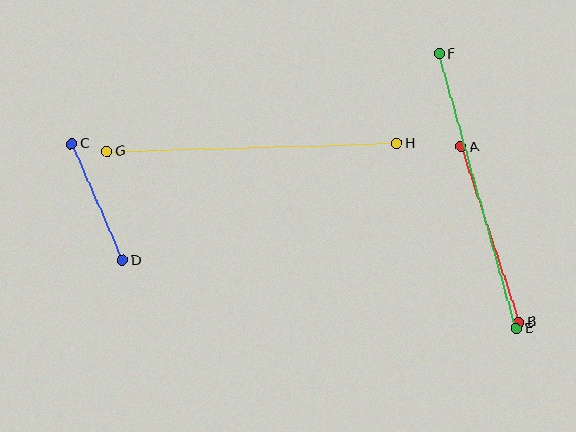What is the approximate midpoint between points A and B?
The midpoint is at approximately (490, 235) pixels.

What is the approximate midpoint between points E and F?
The midpoint is at approximately (478, 191) pixels.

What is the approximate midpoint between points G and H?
The midpoint is at approximately (252, 147) pixels.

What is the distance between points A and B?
The distance is approximately 185 pixels.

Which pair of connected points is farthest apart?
Points G and H are farthest apart.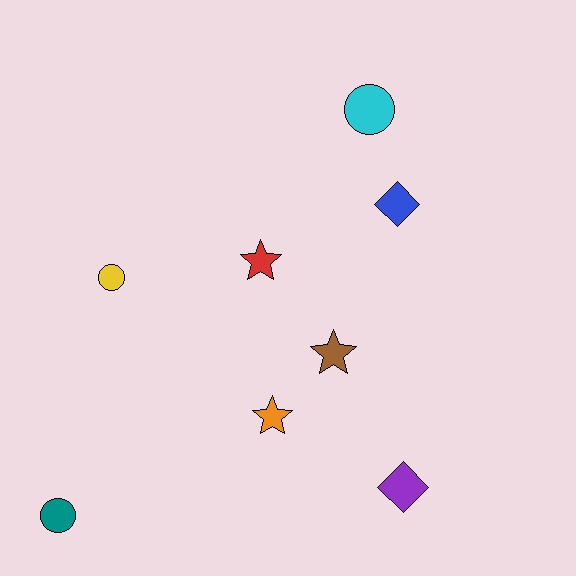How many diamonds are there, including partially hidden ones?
There are 2 diamonds.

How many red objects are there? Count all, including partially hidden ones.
There is 1 red object.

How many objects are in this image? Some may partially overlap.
There are 8 objects.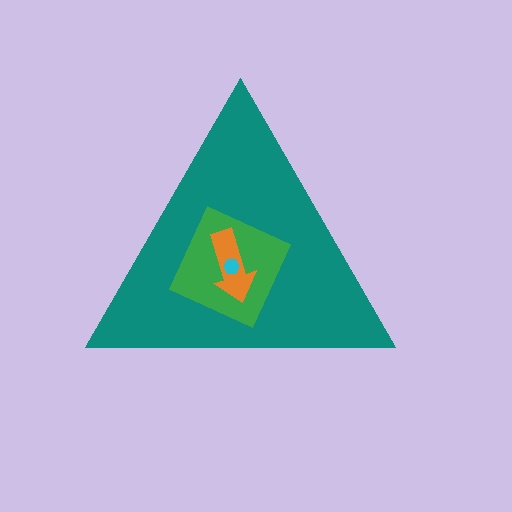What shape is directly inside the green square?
The orange arrow.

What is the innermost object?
The cyan hexagon.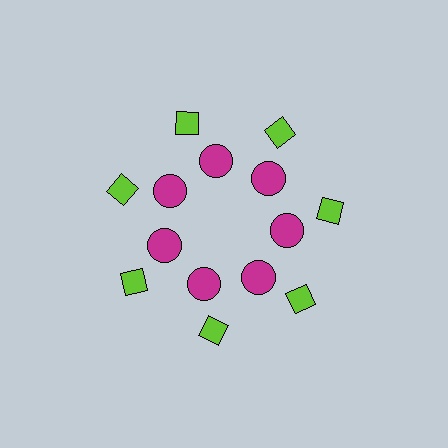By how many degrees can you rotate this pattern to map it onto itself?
The pattern maps onto itself every 51 degrees of rotation.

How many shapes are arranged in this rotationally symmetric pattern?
There are 14 shapes, arranged in 7 groups of 2.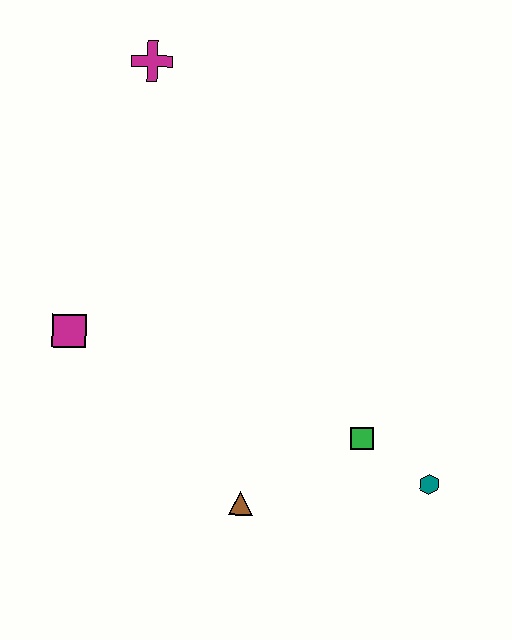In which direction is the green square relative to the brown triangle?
The green square is to the right of the brown triangle.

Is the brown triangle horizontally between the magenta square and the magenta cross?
No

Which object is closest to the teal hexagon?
The green square is closest to the teal hexagon.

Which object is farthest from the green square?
The magenta cross is farthest from the green square.